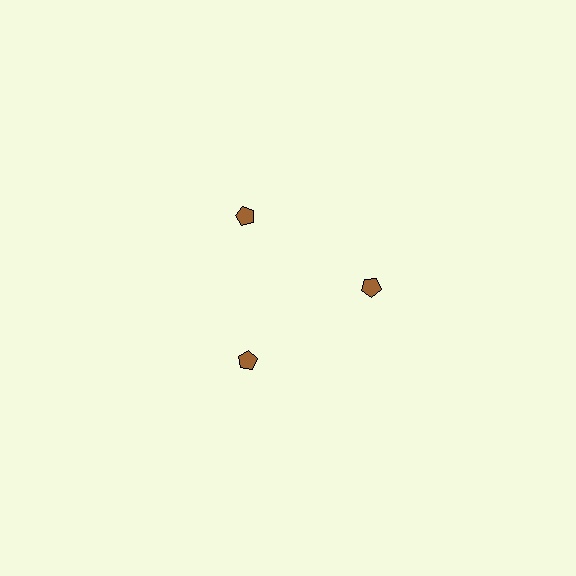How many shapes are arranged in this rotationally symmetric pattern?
There are 3 shapes, arranged in 3 groups of 1.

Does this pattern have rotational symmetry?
Yes, this pattern has 3-fold rotational symmetry. It looks the same after rotating 120 degrees around the center.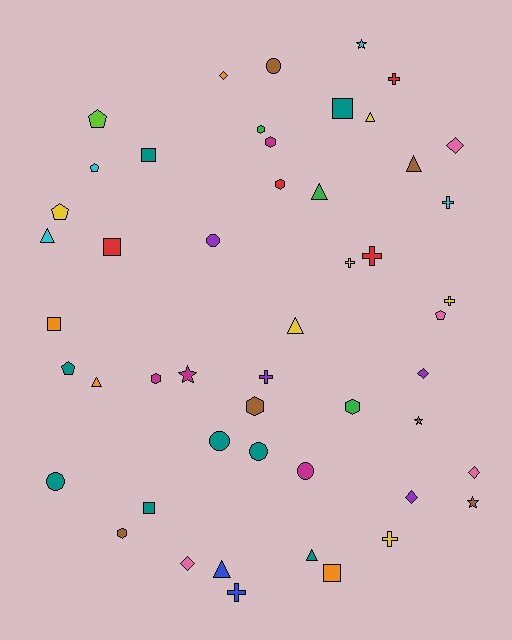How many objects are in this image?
There are 50 objects.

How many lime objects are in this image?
There is 1 lime object.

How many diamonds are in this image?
There are 6 diamonds.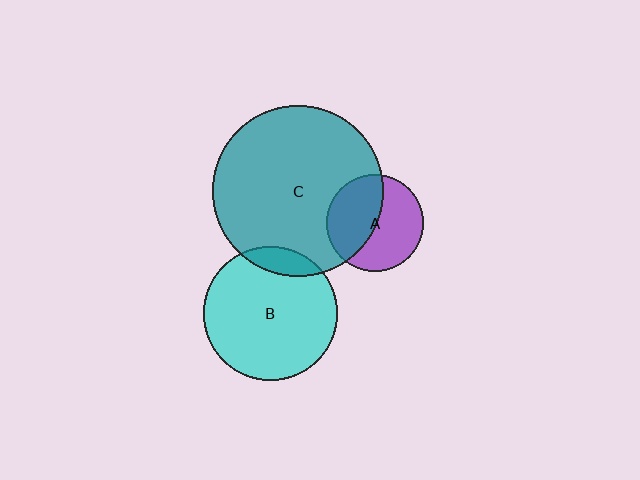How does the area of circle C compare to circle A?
Approximately 3.1 times.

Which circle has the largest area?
Circle C (teal).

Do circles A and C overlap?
Yes.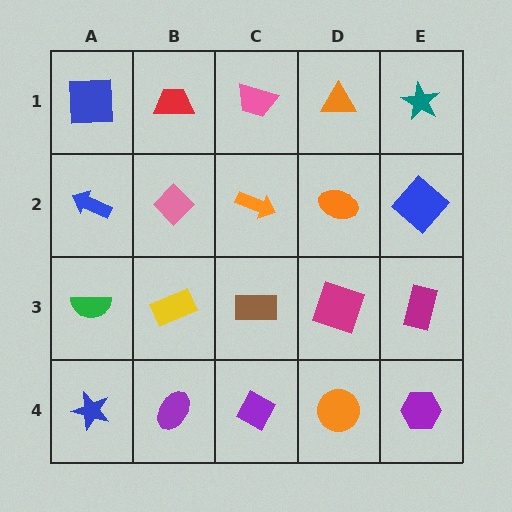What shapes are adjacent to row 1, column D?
An orange ellipse (row 2, column D), a pink trapezoid (row 1, column C), a teal star (row 1, column E).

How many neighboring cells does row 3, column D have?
4.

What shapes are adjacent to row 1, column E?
A blue diamond (row 2, column E), an orange triangle (row 1, column D).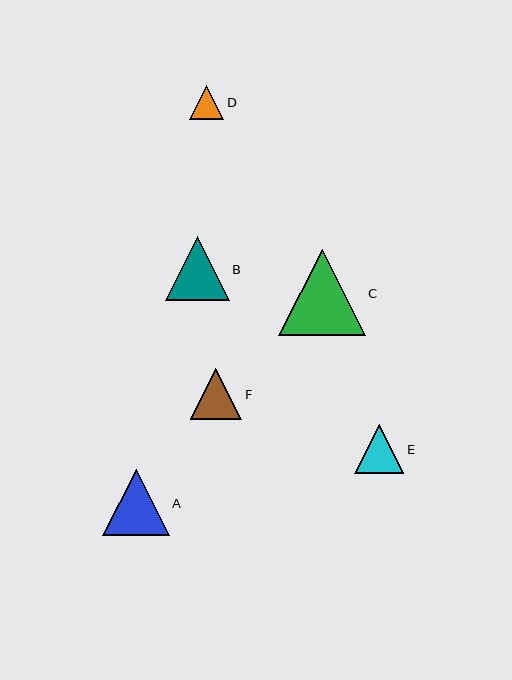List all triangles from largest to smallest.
From largest to smallest: C, A, B, F, E, D.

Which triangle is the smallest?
Triangle D is the smallest with a size of approximately 34 pixels.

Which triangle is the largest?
Triangle C is the largest with a size of approximately 87 pixels.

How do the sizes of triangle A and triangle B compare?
Triangle A and triangle B are approximately the same size.